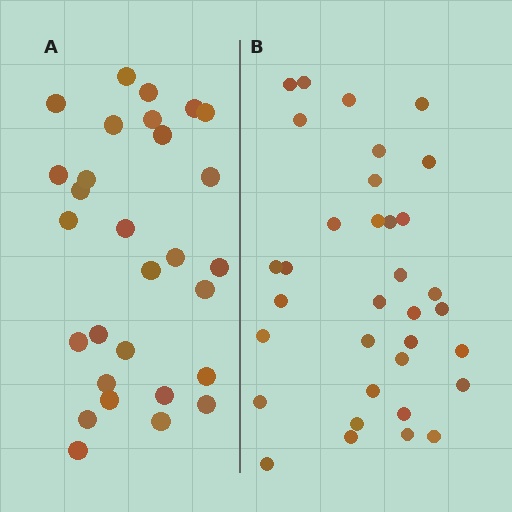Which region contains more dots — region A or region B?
Region B (the right region) has more dots.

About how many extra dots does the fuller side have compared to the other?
Region B has about 5 more dots than region A.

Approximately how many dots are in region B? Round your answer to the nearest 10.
About 30 dots. (The exact count is 34, which rounds to 30.)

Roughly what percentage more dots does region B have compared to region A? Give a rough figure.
About 15% more.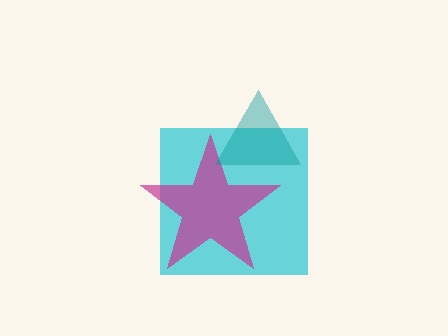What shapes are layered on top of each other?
The layered shapes are: a cyan square, a magenta star, a teal triangle.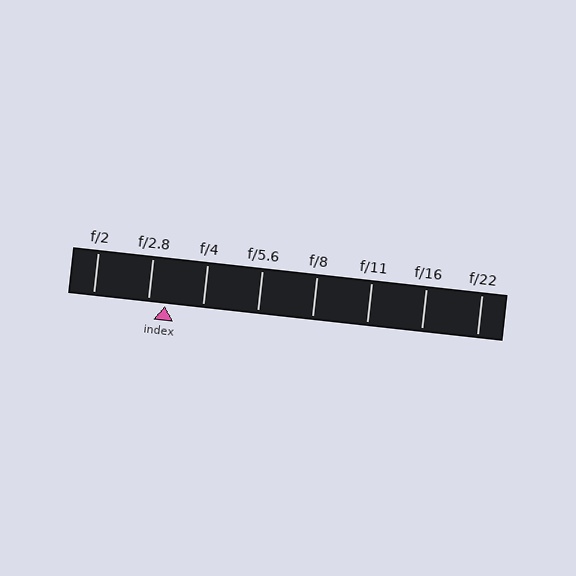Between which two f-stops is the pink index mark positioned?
The index mark is between f/2.8 and f/4.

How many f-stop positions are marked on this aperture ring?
There are 8 f-stop positions marked.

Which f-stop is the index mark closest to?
The index mark is closest to f/2.8.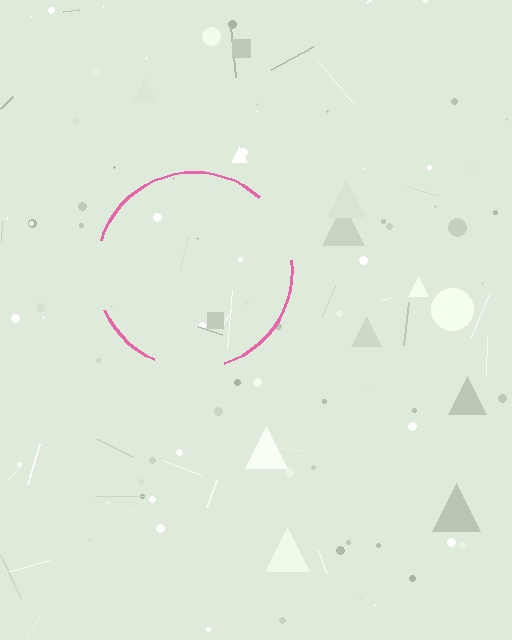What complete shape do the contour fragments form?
The contour fragments form a circle.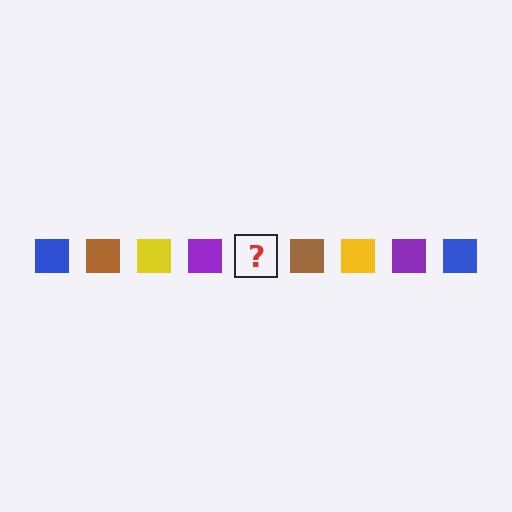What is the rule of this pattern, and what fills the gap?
The rule is that the pattern cycles through blue, brown, yellow, purple squares. The gap should be filled with a blue square.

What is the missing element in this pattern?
The missing element is a blue square.